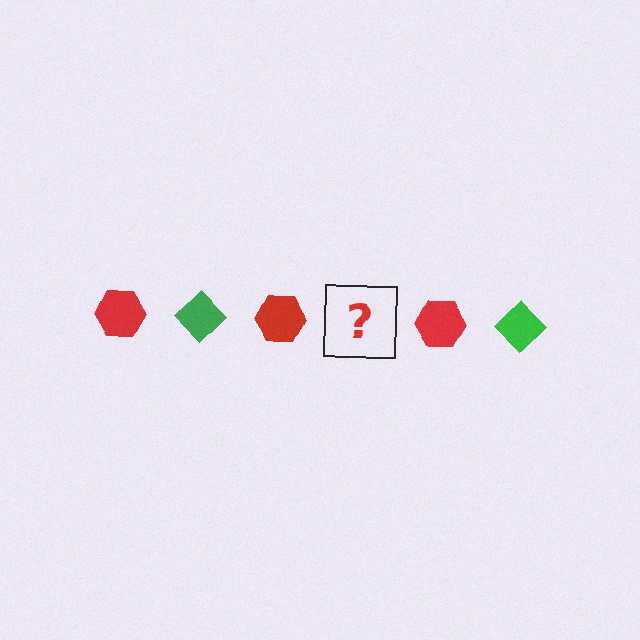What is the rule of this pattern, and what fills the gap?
The rule is that the pattern alternates between red hexagon and green diamond. The gap should be filled with a green diamond.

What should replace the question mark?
The question mark should be replaced with a green diamond.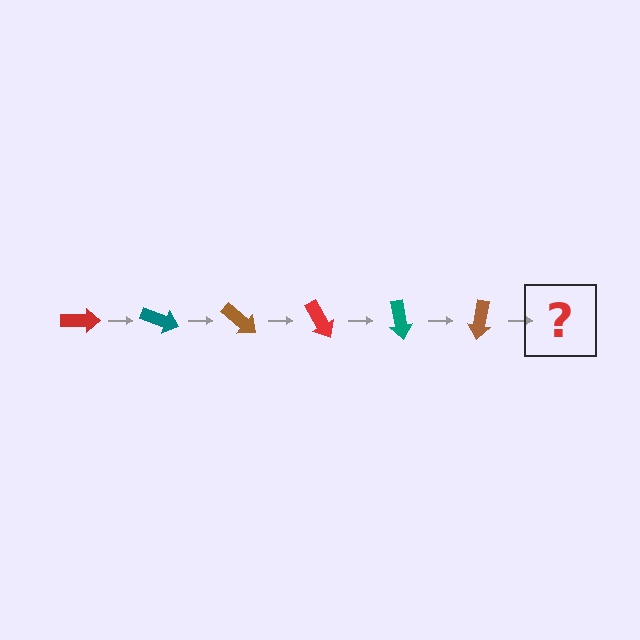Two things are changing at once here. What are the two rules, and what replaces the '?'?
The two rules are that it rotates 20 degrees each step and the color cycles through red, teal, and brown. The '?' should be a red arrow, rotated 120 degrees from the start.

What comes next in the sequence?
The next element should be a red arrow, rotated 120 degrees from the start.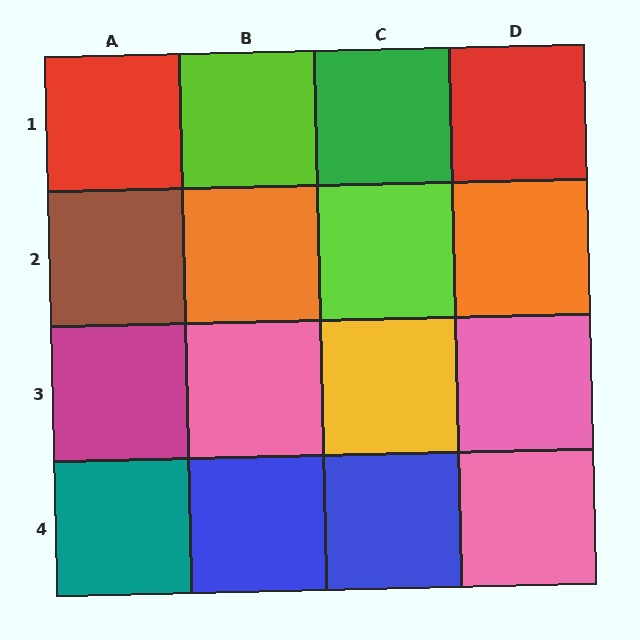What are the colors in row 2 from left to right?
Brown, orange, lime, orange.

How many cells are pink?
3 cells are pink.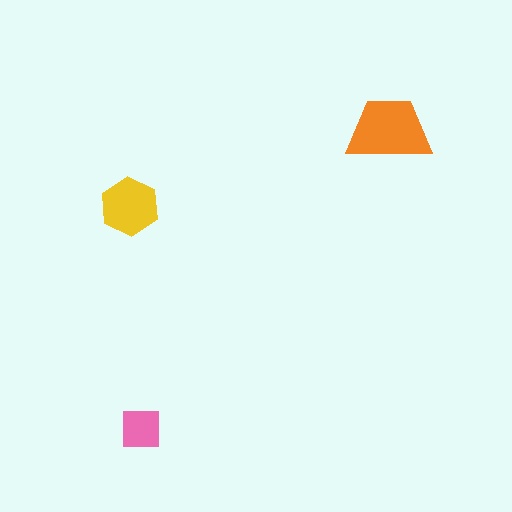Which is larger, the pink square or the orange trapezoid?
The orange trapezoid.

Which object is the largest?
The orange trapezoid.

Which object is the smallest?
The pink square.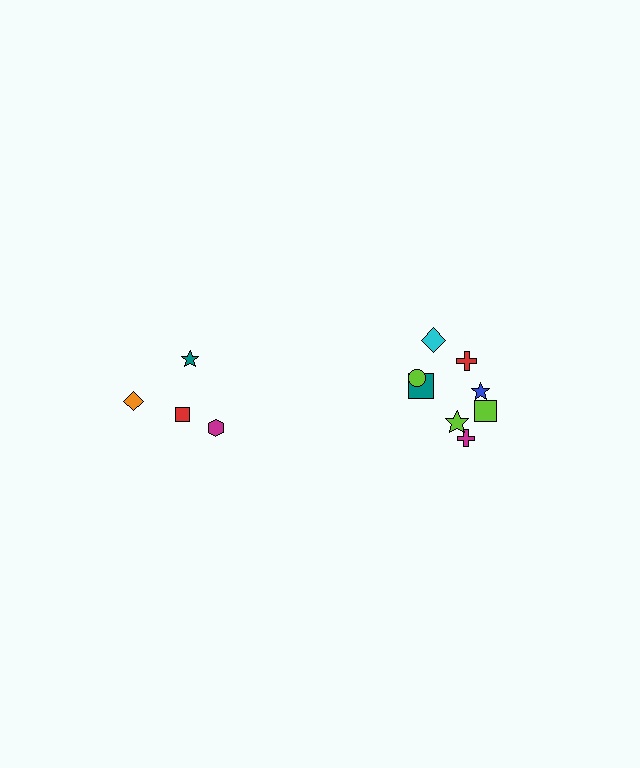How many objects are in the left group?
There are 4 objects.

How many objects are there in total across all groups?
There are 12 objects.